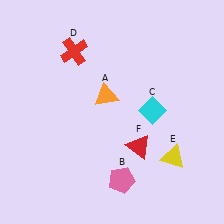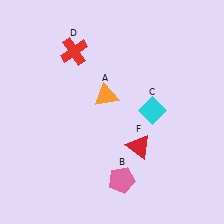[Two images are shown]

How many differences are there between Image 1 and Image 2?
There is 1 difference between the two images.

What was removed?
The yellow triangle (E) was removed in Image 2.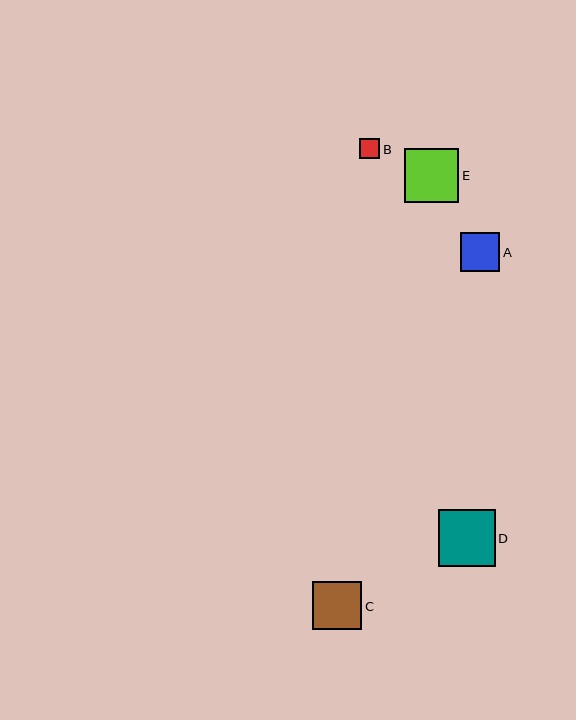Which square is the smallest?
Square B is the smallest with a size of approximately 20 pixels.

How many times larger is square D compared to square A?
Square D is approximately 1.4 times the size of square A.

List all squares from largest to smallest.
From largest to smallest: D, E, C, A, B.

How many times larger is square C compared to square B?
Square C is approximately 2.4 times the size of square B.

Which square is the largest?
Square D is the largest with a size of approximately 57 pixels.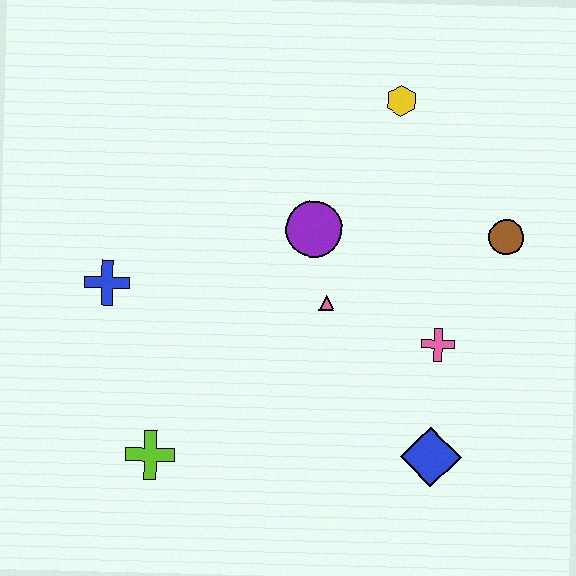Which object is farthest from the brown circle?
The lime cross is farthest from the brown circle.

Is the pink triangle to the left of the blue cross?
No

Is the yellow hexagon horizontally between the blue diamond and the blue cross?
Yes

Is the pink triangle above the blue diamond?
Yes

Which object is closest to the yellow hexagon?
The purple circle is closest to the yellow hexagon.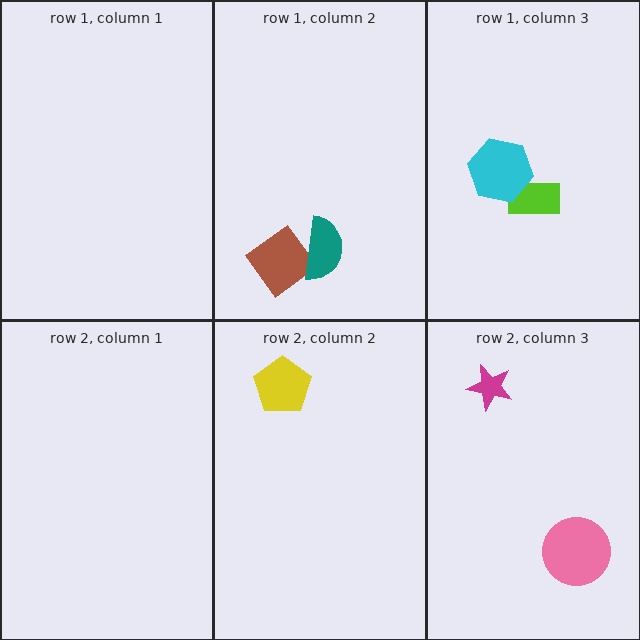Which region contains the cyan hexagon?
The row 1, column 3 region.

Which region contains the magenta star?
The row 2, column 3 region.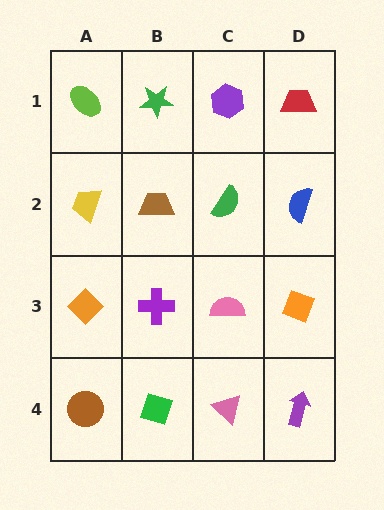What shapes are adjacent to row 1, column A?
A yellow trapezoid (row 2, column A), a green star (row 1, column B).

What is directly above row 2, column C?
A purple hexagon.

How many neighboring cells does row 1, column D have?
2.